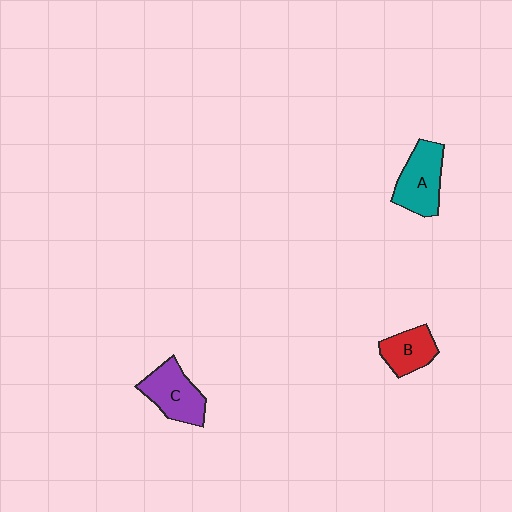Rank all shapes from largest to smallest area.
From largest to smallest: A (teal), C (purple), B (red).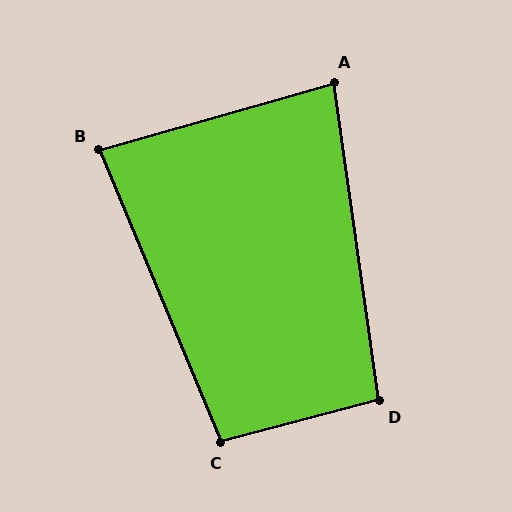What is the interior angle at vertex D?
Approximately 97 degrees (obtuse).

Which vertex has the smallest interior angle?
A, at approximately 82 degrees.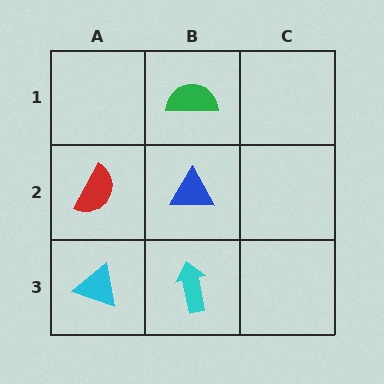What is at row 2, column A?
A red semicircle.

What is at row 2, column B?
A blue triangle.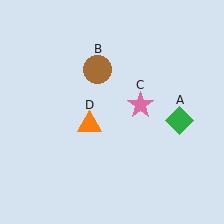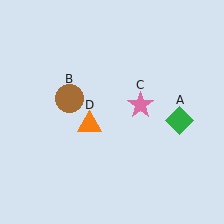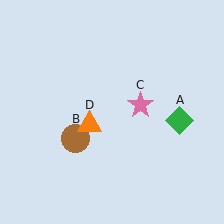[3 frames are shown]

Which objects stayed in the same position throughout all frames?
Green diamond (object A) and pink star (object C) and orange triangle (object D) remained stationary.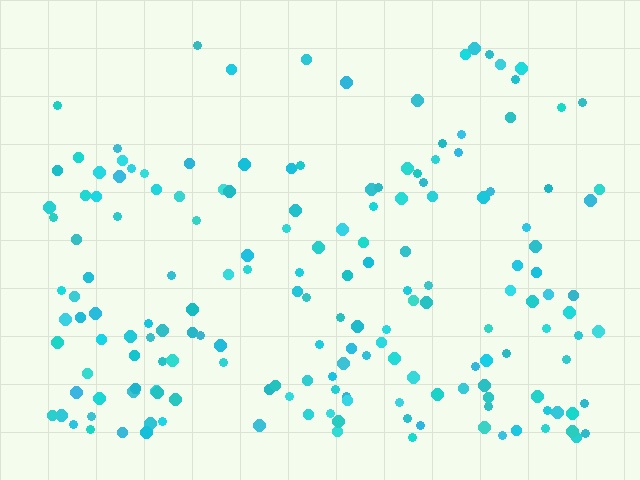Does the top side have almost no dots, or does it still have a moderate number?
Still a moderate number, just noticeably fewer than the bottom.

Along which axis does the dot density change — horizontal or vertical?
Vertical.